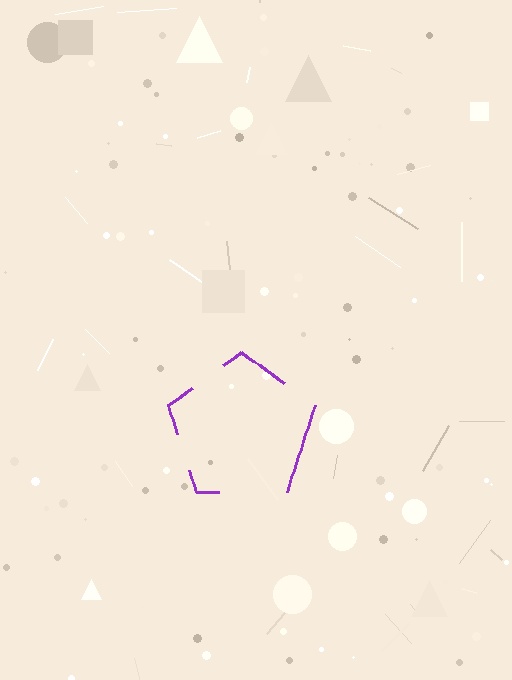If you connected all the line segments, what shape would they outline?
They would outline a pentagon.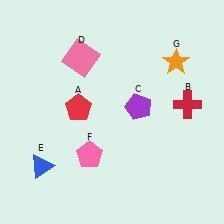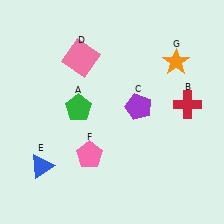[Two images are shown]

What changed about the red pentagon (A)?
In Image 1, A is red. In Image 2, it changed to green.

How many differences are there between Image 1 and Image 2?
There is 1 difference between the two images.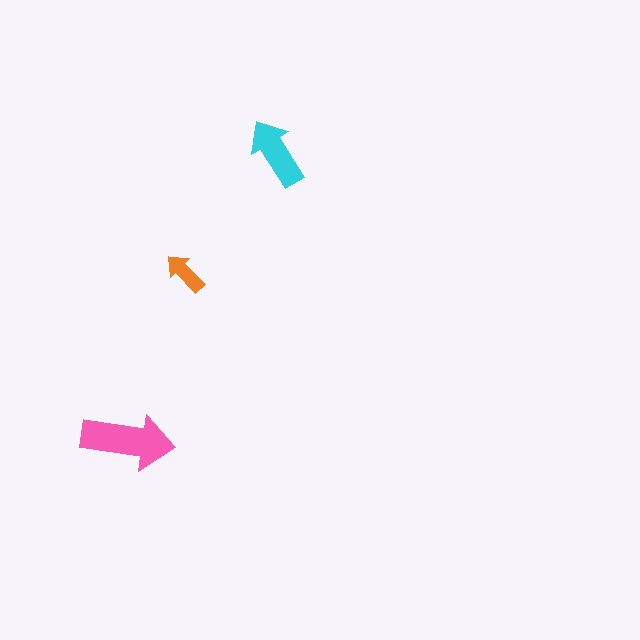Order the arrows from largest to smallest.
the pink one, the cyan one, the orange one.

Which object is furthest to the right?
The cyan arrow is rightmost.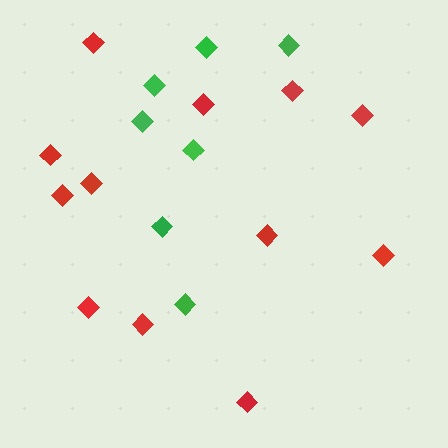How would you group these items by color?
There are 2 groups: one group of red diamonds (12) and one group of green diamonds (7).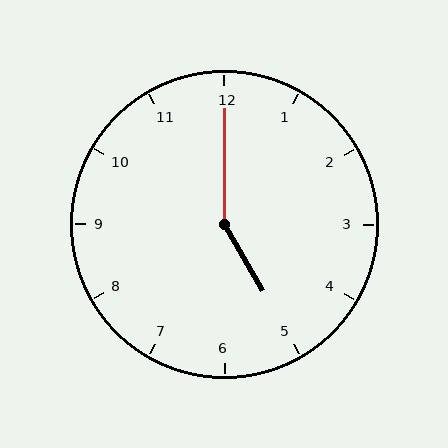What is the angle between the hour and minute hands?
Approximately 150 degrees.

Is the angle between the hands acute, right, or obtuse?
It is obtuse.